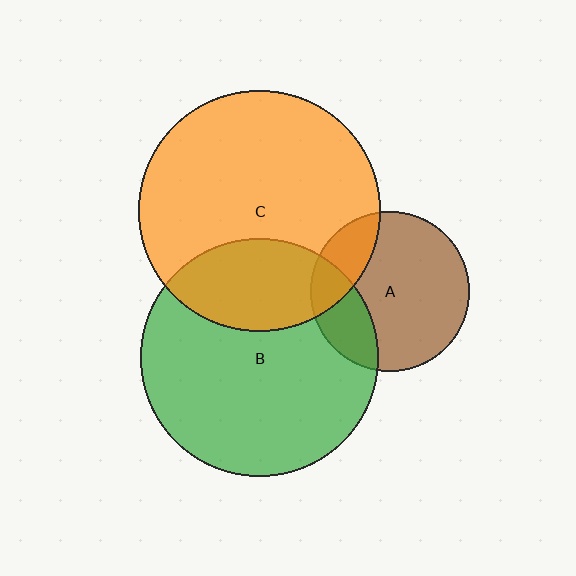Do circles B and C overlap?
Yes.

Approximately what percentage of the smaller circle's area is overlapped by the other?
Approximately 30%.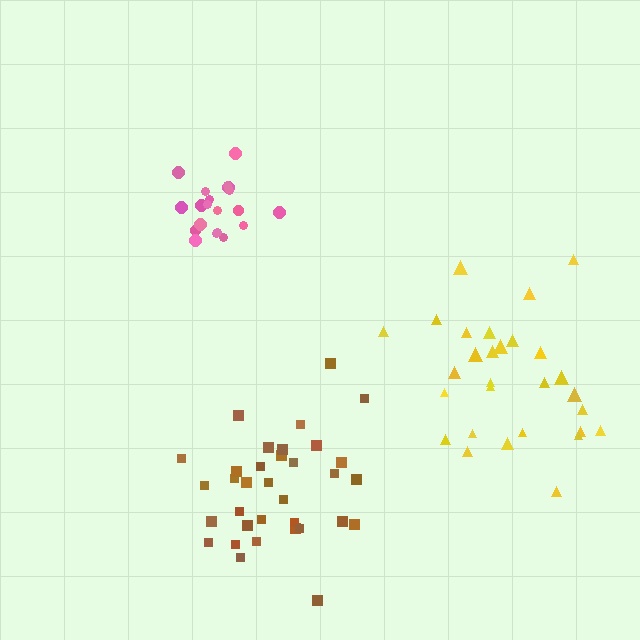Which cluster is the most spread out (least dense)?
Yellow.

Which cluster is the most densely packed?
Pink.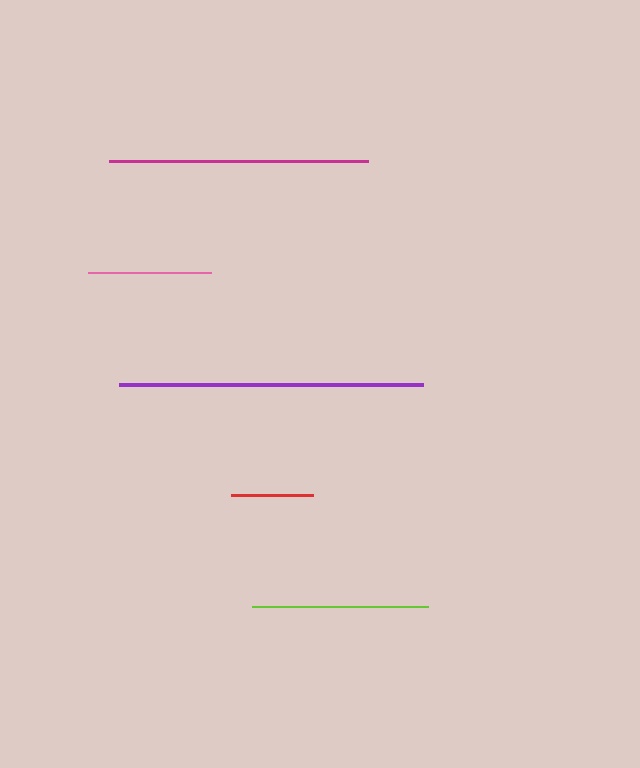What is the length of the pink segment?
The pink segment is approximately 123 pixels long.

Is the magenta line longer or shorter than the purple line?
The purple line is longer than the magenta line.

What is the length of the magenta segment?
The magenta segment is approximately 259 pixels long.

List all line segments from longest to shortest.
From longest to shortest: purple, magenta, lime, pink, red.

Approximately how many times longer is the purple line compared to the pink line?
The purple line is approximately 2.5 times the length of the pink line.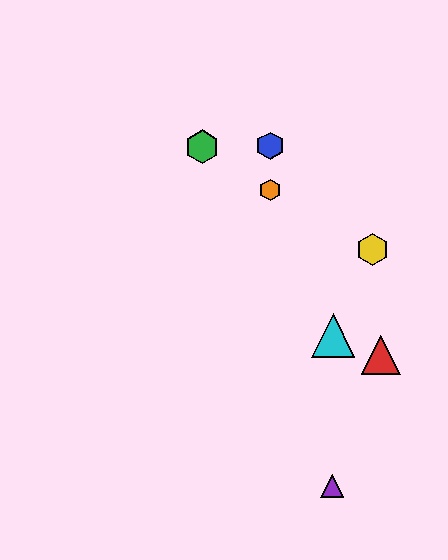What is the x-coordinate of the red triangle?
The red triangle is at x≈381.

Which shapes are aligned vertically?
The blue hexagon, the orange hexagon are aligned vertically.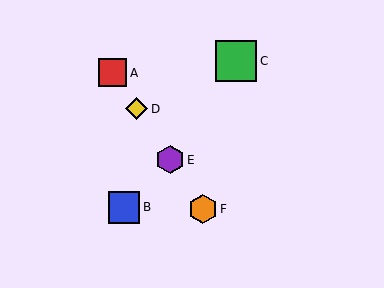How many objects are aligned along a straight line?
4 objects (A, D, E, F) are aligned along a straight line.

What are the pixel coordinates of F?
Object F is at (203, 209).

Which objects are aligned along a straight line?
Objects A, D, E, F are aligned along a straight line.